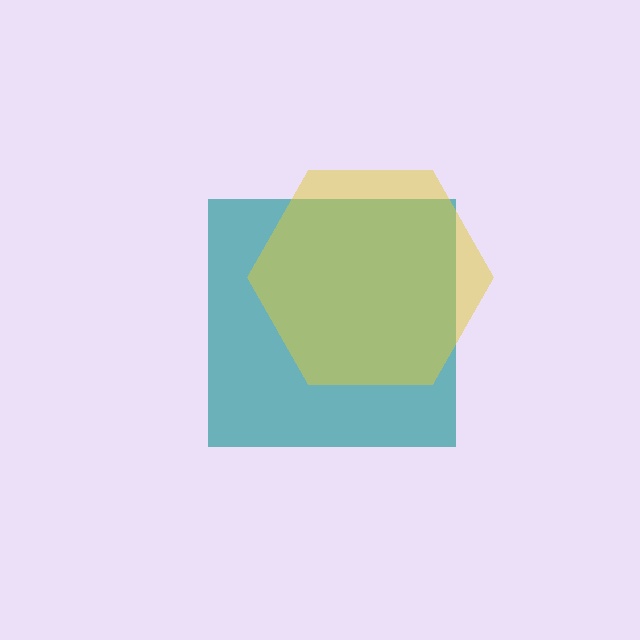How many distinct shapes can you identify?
There are 2 distinct shapes: a teal square, a yellow hexagon.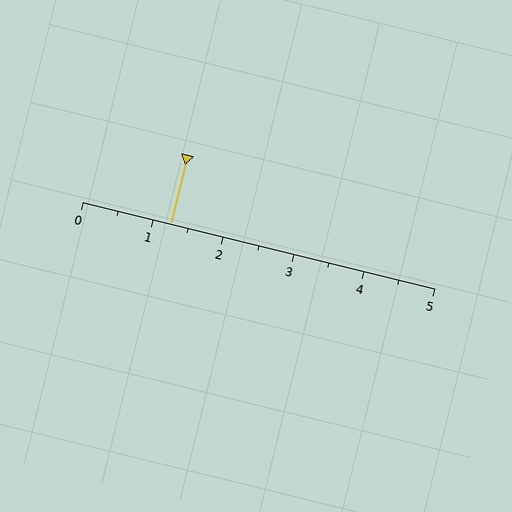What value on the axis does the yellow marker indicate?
The marker indicates approximately 1.2.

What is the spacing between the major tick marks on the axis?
The major ticks are spaced 1 apart.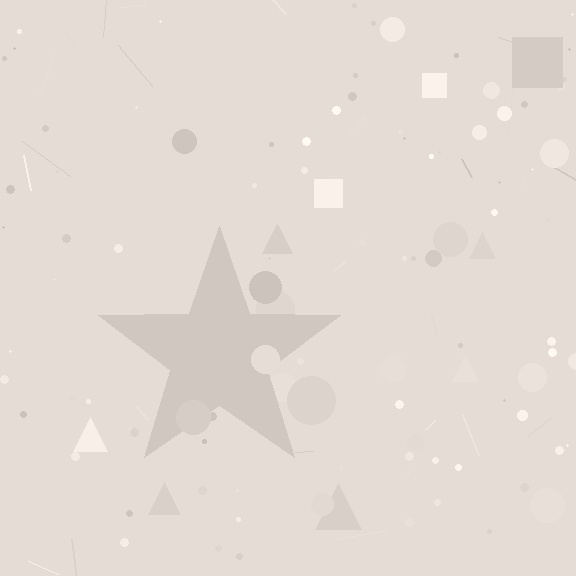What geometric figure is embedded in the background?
A star is embedded in the background.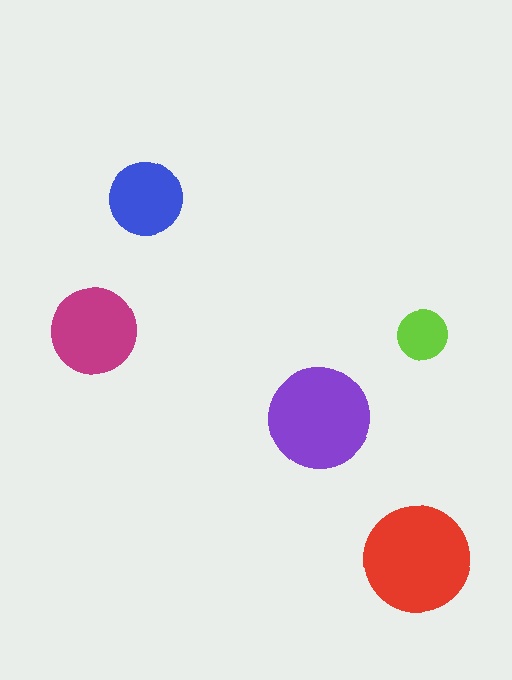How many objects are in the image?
There are 5 objects in the image.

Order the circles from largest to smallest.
the red one, the purple one, the magenta one, the blue one, the lime one.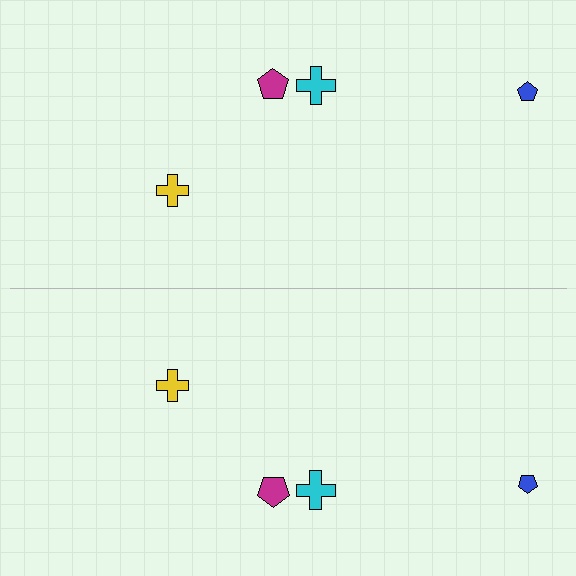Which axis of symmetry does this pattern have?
The pattern has a horizontal axis of symmetry running through the center of the image.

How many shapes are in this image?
There are 8 shapes in this image.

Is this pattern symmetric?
Yes, this pattern has bilateral (reflection) symmetry.